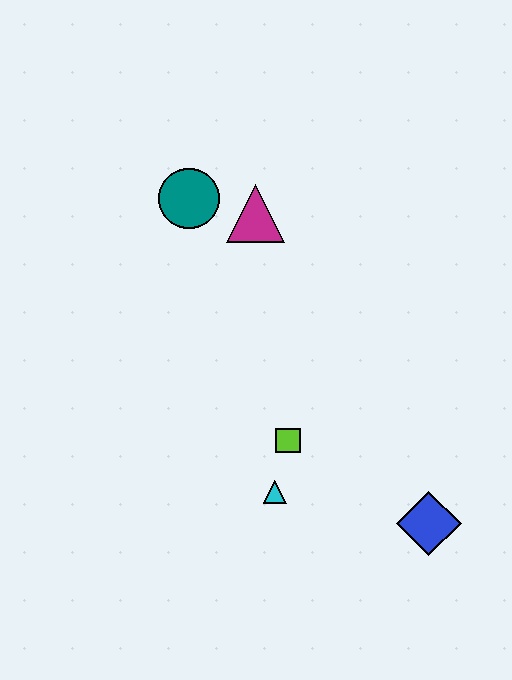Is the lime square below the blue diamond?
No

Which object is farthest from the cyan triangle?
The teal circle is farthest from the cyan triangle.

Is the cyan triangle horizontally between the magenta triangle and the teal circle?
No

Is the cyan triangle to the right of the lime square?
No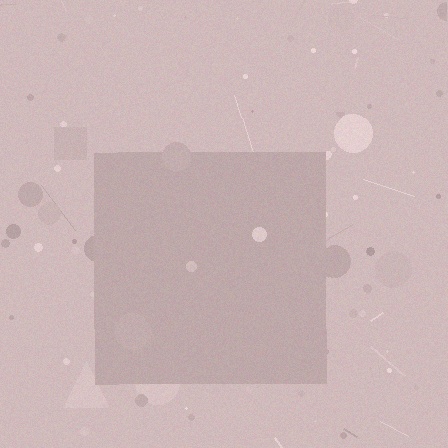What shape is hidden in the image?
A square is hidden in the image.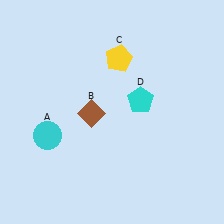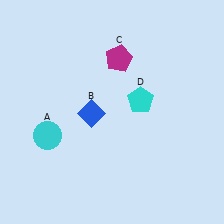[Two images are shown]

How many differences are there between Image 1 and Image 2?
There are 2 differences between the two images.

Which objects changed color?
B changed from brown to blue. C changed from yellow to magenta.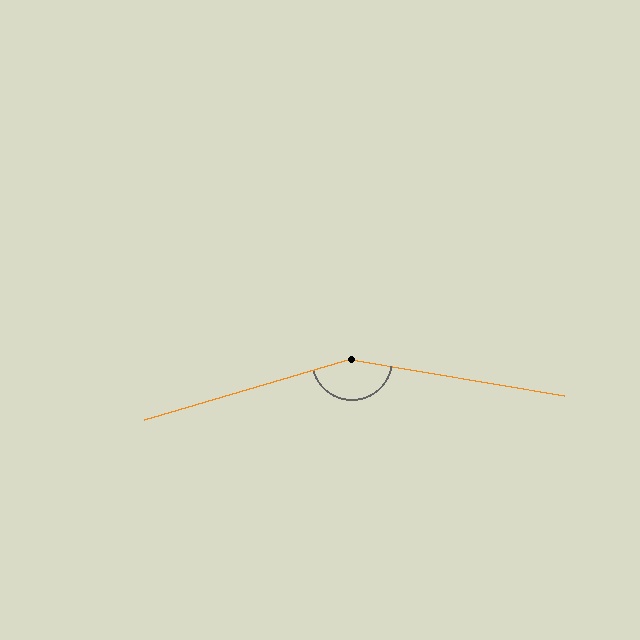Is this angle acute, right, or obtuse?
It is obtuse.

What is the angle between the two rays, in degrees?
Approximately 154 degrees.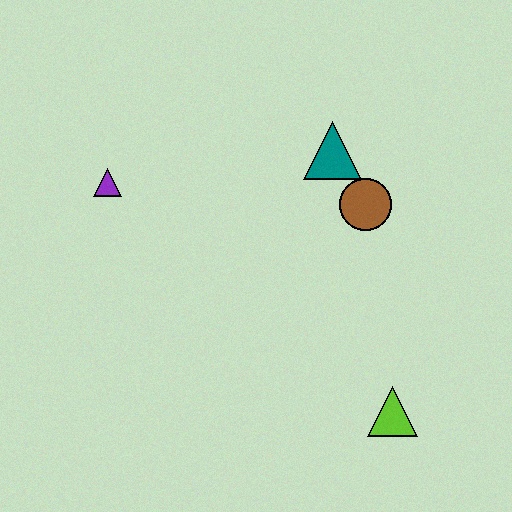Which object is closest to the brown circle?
The teal triangle is closest to the brown circle.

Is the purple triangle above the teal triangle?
No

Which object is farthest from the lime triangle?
The purple triangle is farthest from the lime triangle.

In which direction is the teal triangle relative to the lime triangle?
The teal triangle is above the lime triangle.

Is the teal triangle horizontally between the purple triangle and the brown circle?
Yes